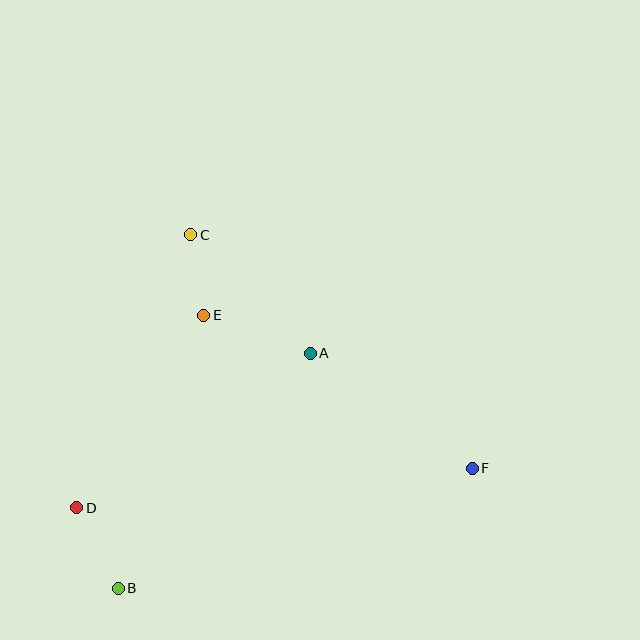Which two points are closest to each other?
Points C and E are closest to each other.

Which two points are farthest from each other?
Points D and F are farthest from each other.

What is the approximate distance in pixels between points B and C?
The distance between B and C is approximately 361 pixels.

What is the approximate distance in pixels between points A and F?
The distance between A and F is approximately 198 pixels.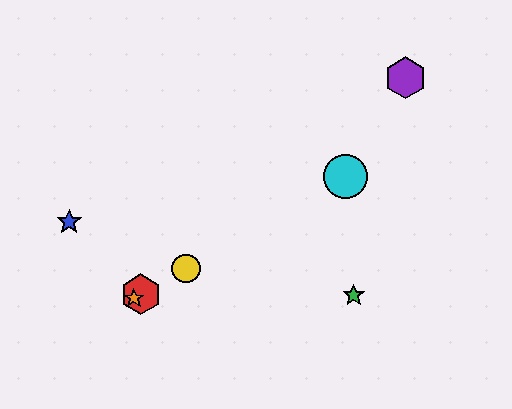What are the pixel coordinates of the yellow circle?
The yellow circle is at (186, 268).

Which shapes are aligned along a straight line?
The red hexagon, the yellow circle, the orange star, the cyan circle are aligned along a straight line.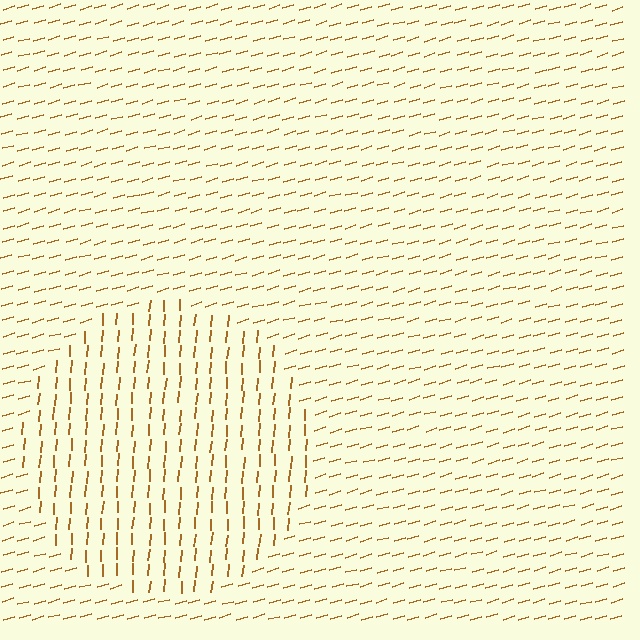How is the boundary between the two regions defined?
The boundary is defined purely by a change in line orientation (approximately 70 degrees difference). All lines are the same color and thickness.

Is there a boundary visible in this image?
Yes, there is a texture boundary formed by a change in line orientation.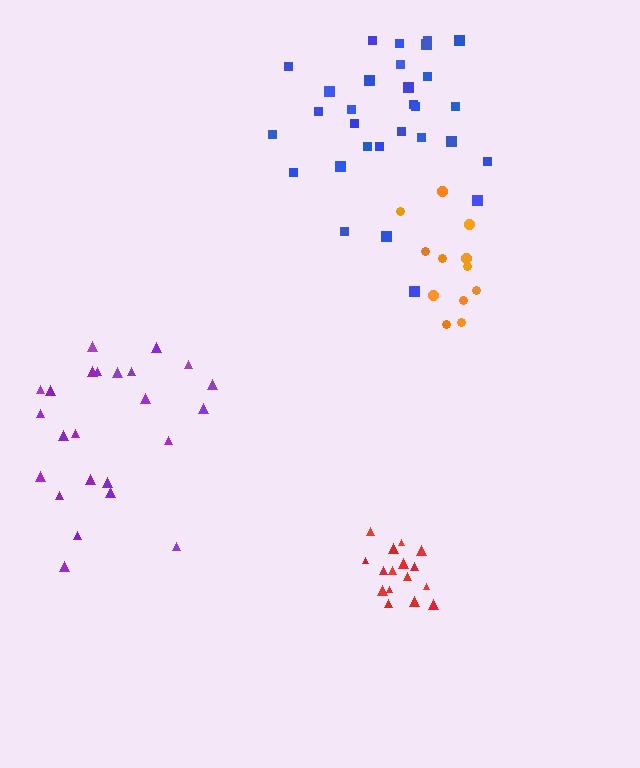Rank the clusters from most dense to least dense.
red, orange, blue, purple.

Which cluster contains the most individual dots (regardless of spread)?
Blue (30).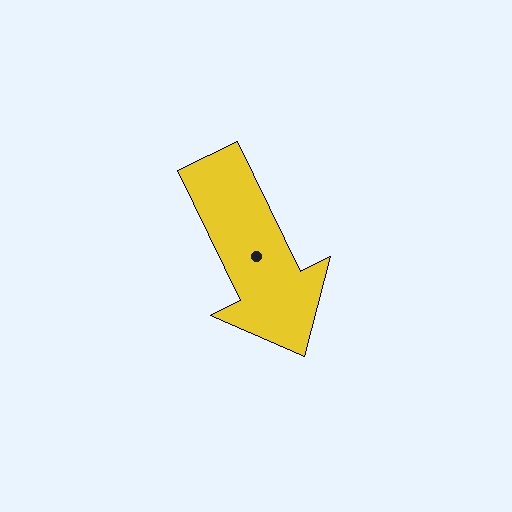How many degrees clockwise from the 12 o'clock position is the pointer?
Approximately 154 degrees.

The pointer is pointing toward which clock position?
Roughly 5 o'clock.